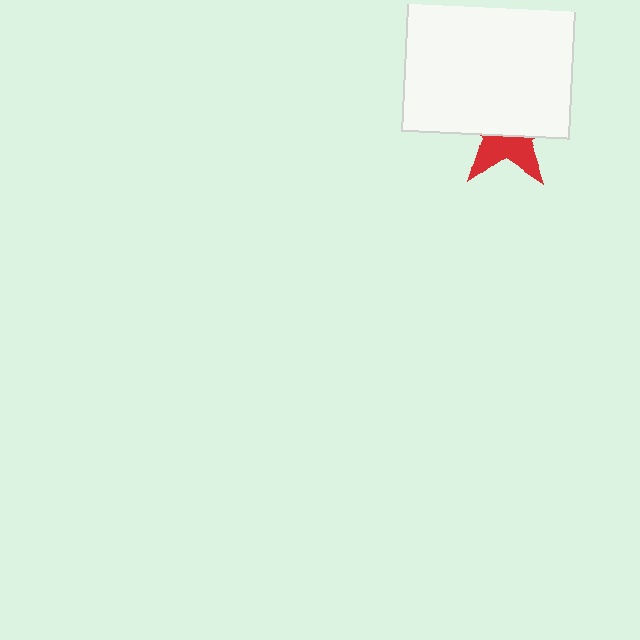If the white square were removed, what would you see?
You would see the complete red star.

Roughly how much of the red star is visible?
A small part of it is visible (roughly 41%).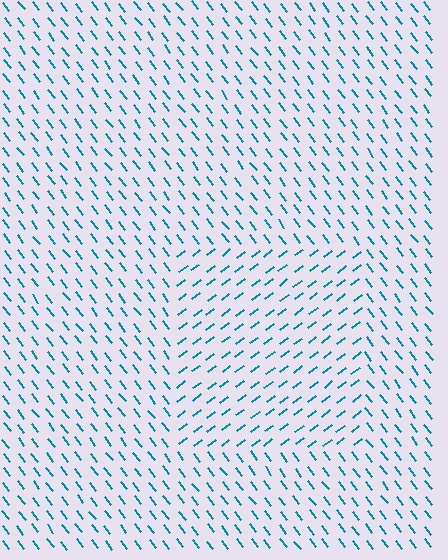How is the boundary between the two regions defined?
The boundary is defined purely by a change in line orientation (approximately 89 degrees difference). All lines are the same color and thickness.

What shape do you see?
I see a rectangle.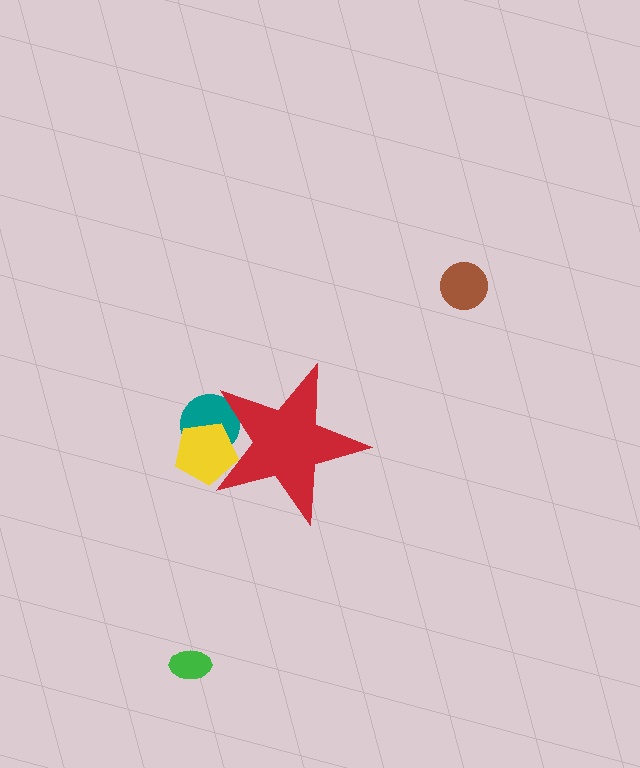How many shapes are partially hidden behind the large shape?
2 shapes are partially hidden.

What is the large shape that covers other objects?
A red star.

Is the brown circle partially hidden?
No, the brown circle is fully visible.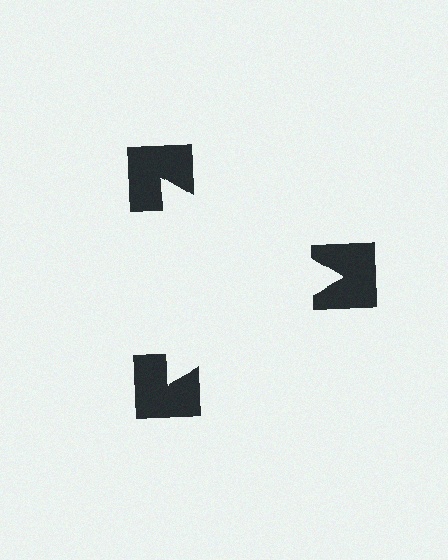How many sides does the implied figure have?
3 sides.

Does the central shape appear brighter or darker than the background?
It typically appears slightly brighter than the background, even though no actual brightness change is drawn.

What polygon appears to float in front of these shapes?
An illusory triangle — its edges are inferred from the aligned wedge cuts in the notched squares, not physically drawn.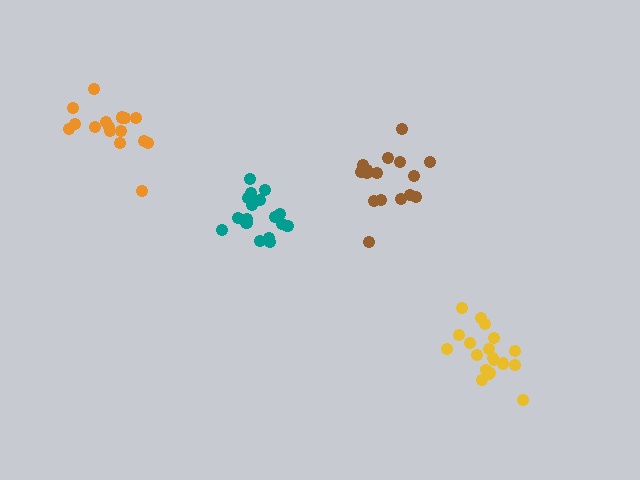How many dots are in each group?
Group 1: 19 dots, Group 2: 20 dots, Group 3: 17 dots, Group 4: 16 dots (72 total).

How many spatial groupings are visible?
There are 4 spatial groupings.